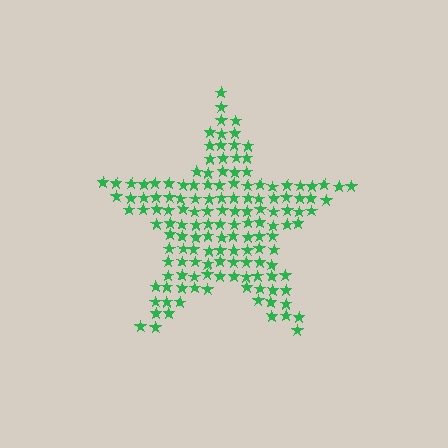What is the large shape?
The large shape is a star.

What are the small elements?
The small elements are stars.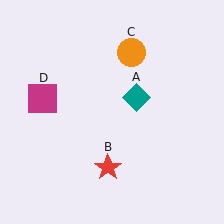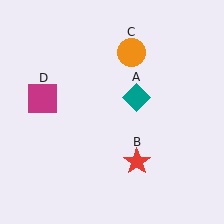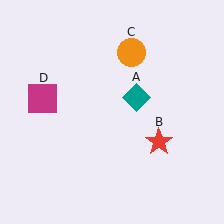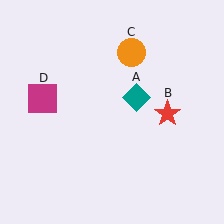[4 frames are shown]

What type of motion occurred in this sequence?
The red star (object B) rotated counterclockwise around the center of the scene.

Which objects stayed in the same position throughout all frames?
Teal diamond (object A) and orange circle (object C) and magenta square (object D) remained stationary.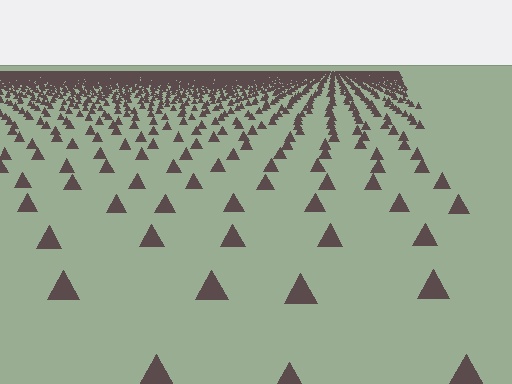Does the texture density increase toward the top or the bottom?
Density increases toward the top.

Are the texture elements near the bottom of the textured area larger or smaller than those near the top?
Larger. Near the bottom, elements are closer to the viewer and appear at a bigger on-screen size.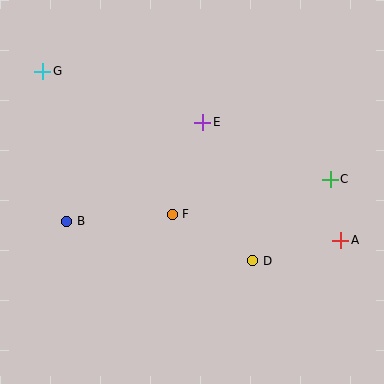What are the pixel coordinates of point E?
Point E is at (203, 122).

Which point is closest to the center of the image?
Point F at (172, 214) is closest to the center.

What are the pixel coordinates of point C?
Point C is at (330, 179).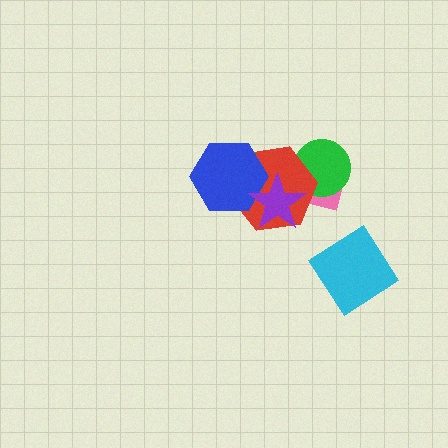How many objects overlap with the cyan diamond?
0 objects overlap with the cyan diamond.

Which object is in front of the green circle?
The red hexagon is in front of the green circle.